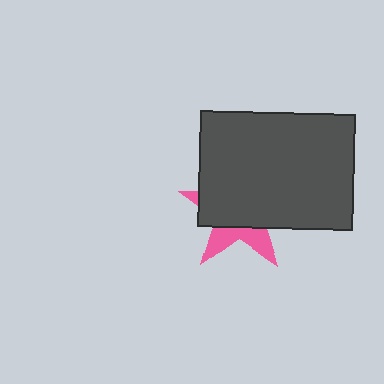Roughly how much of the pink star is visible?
A small part of it is visible (roughly 31%).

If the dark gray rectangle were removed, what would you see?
You would see the complete pink star.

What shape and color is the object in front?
The object in front is a dark gray rectangle.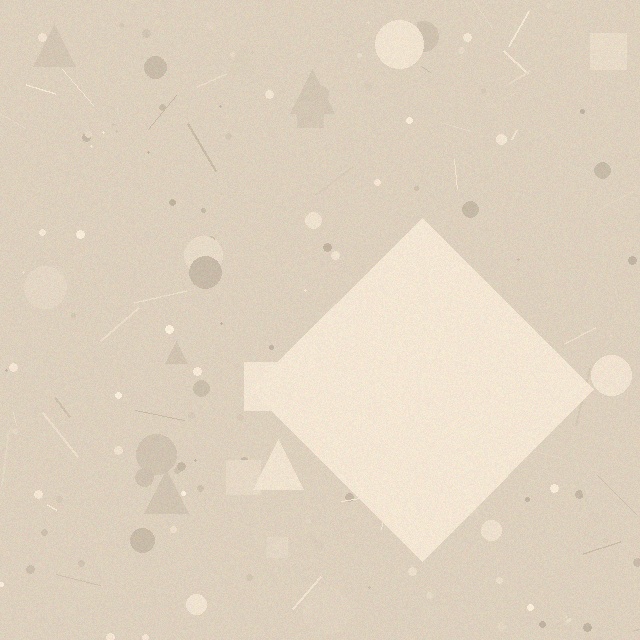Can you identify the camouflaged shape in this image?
The camouflaged shape is a diamond.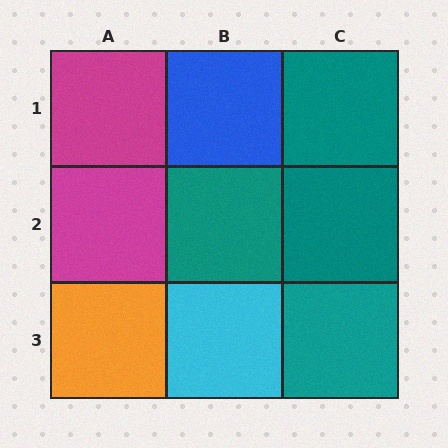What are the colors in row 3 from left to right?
Orange, cyan, teal.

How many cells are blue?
1 cell is blue.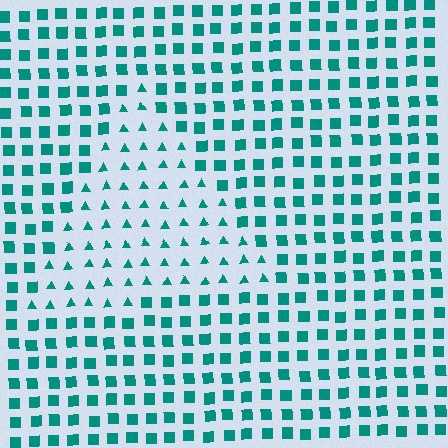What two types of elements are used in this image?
The image uses triangles inside the triangle region and squares outside it.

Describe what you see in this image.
The image is filled with small teal elements arranged in a uniform grid. A triangle-shaped region contains triangles, while the surrounding area contains squares. The boundary is defined purely by the change in element shape.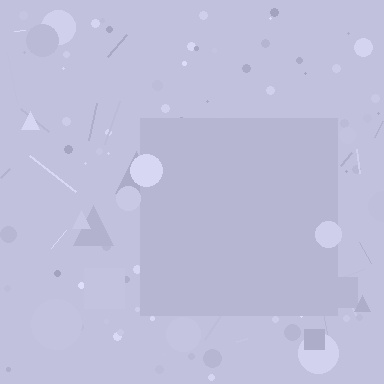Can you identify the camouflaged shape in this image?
The camouflaged shape is a square.